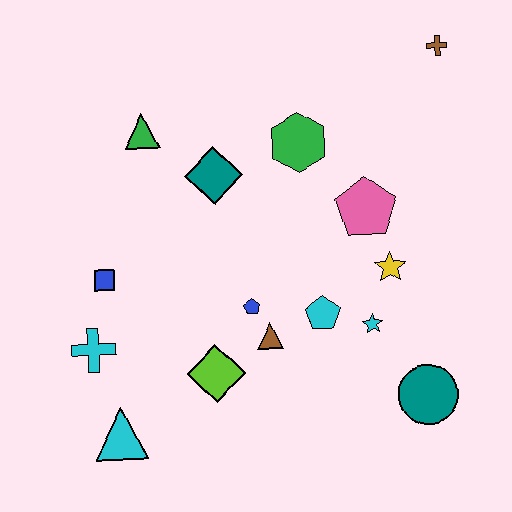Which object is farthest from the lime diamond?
The brown cross is farthest from the lime diamond.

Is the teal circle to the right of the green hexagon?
Yes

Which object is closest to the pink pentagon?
The yellow star is closest to the pink pentagon.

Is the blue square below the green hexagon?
Yes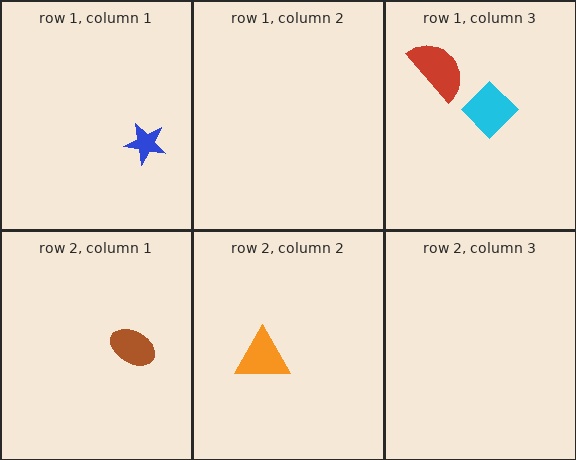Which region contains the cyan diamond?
The row 1, column 3 region.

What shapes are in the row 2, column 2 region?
The orange triangle.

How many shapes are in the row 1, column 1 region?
1.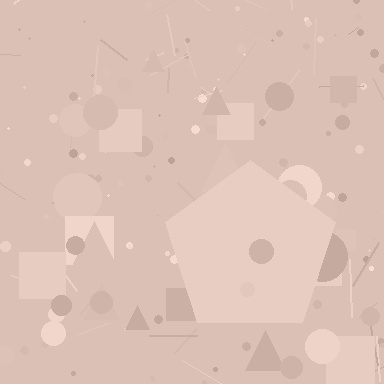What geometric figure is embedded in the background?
A pentagon is embedded in the background.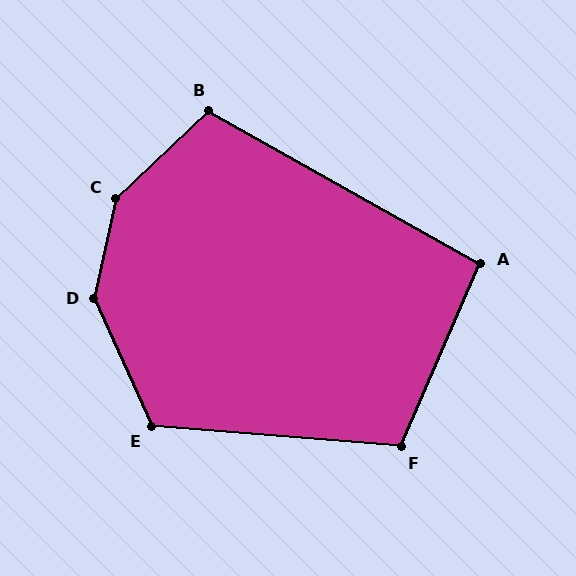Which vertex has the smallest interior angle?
A, at approximately 96 degrees.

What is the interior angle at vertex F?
Approximately 109 degrees (obtuse).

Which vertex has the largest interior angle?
C, at approximately 146 degrees.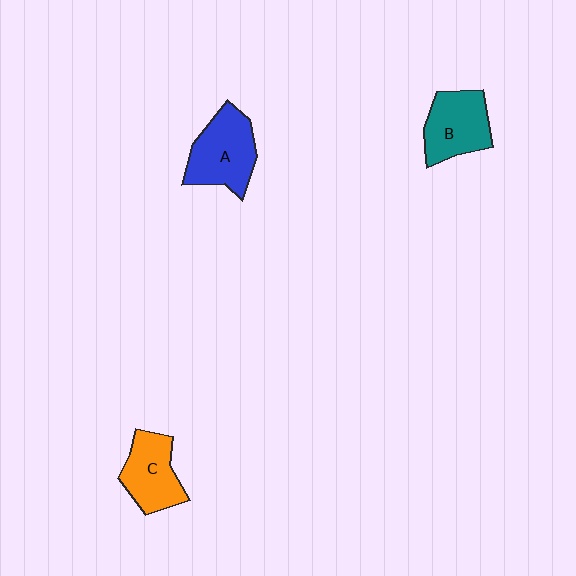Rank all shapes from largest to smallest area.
From largest to smallest: A (blue), B (teal), C (orange).